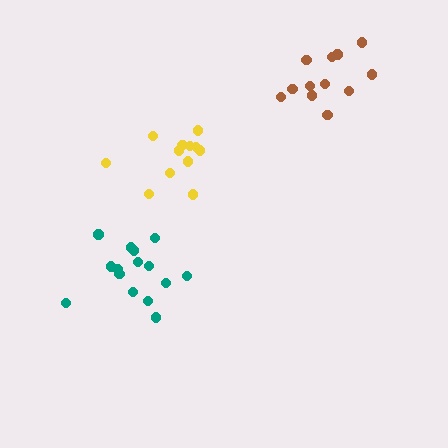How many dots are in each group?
Group 1: 12 dots, Group 2: 12 dots, Group 3: 15 dots (39 total).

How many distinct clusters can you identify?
There are 3 distinct clusters.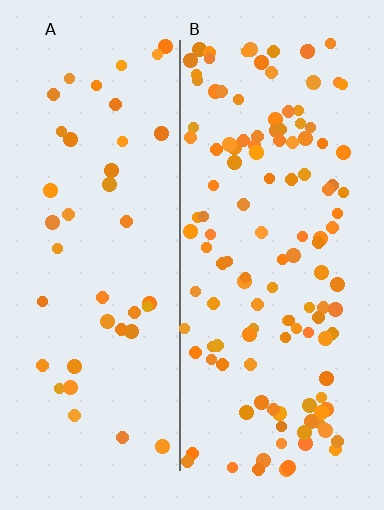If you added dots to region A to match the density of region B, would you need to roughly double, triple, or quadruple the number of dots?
Approximately triple.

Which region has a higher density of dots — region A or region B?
B (the right).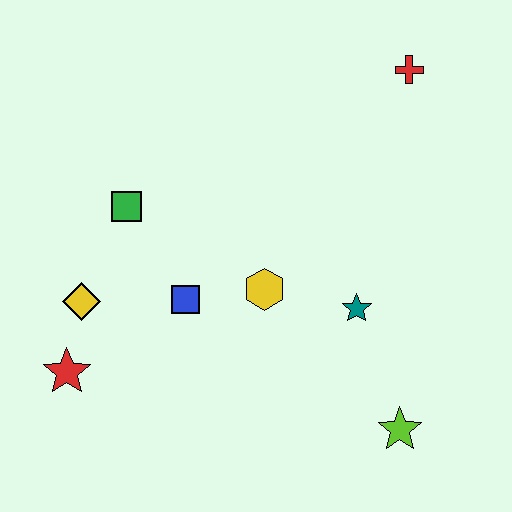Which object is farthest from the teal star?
The red star is farthest from the teal star.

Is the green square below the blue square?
No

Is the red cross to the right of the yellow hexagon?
Yes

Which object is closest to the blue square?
The yellow hexagon is closest to the blue square.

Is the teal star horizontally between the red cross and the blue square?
Yes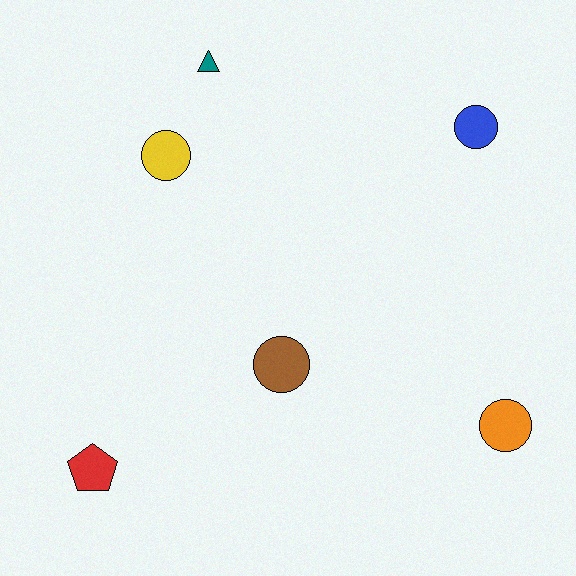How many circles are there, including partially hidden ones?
There are 4 circles.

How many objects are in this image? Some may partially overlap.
There are 6 objects.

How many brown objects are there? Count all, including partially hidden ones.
There is 1 brown object.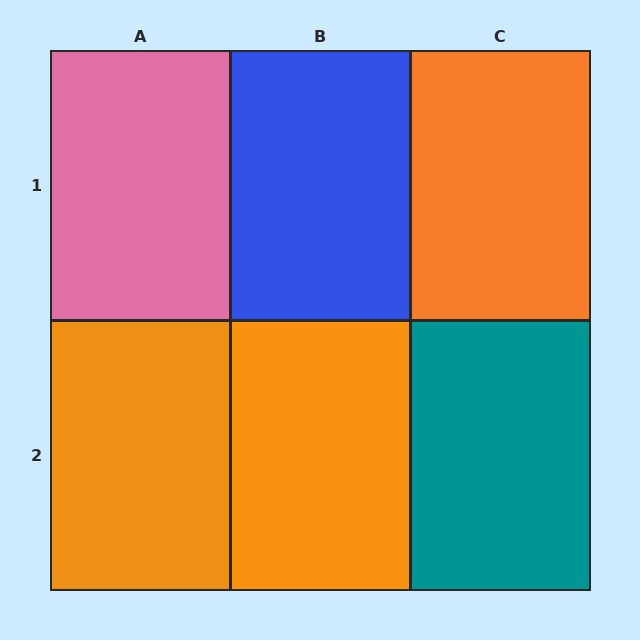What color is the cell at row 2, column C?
Teal.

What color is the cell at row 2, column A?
Orange.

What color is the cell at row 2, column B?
Orange.